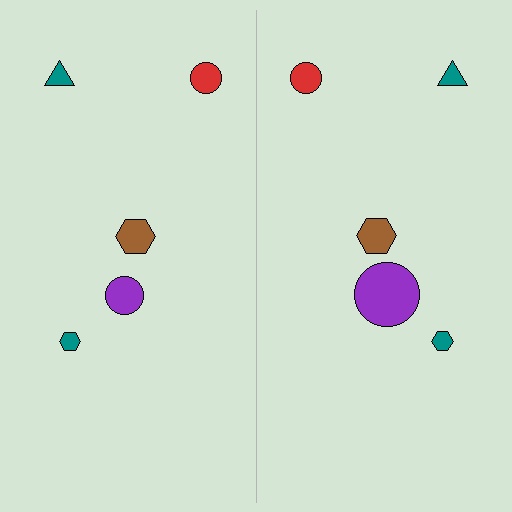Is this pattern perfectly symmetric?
No, the pattern is not perfectly symmetric. The purple circle on the right side has a different size than its mirror counterpart.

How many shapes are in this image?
There are 10 shapes in this image.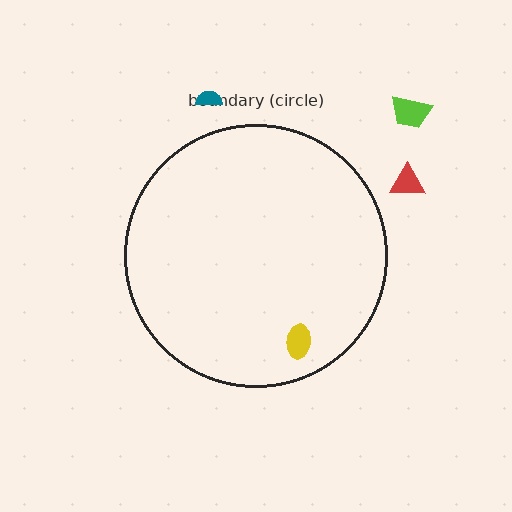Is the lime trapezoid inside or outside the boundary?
Outside.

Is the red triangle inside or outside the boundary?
Outside.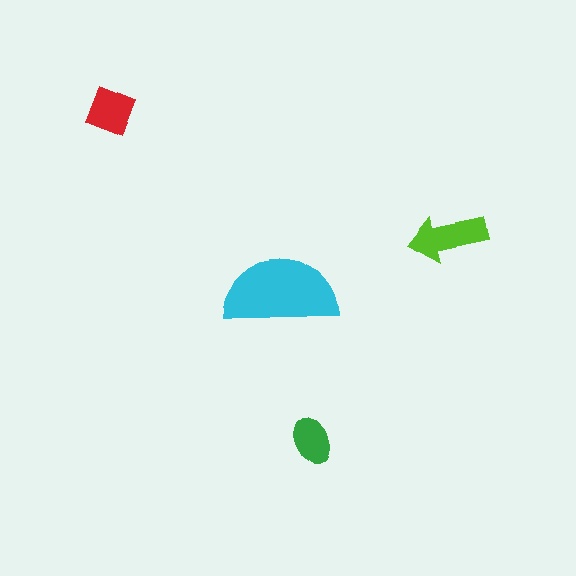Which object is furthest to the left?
The red square is leftmost.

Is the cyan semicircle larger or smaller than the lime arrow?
Larger.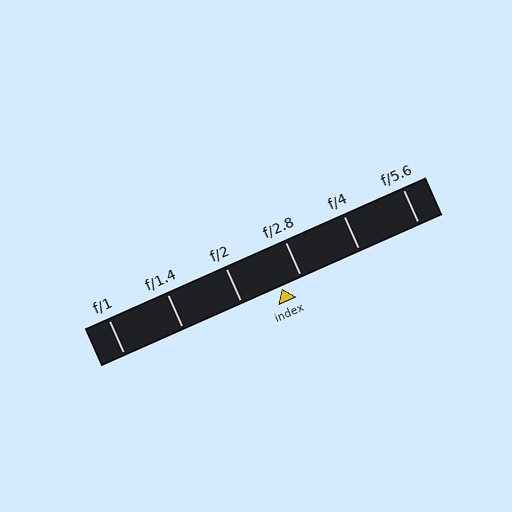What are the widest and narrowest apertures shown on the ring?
The widest aperture shown is f/1 and the narrowest is f/5.6.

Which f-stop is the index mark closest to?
The index mark is closest to f/2.8.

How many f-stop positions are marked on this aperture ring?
There are 6 f-stop positions marked.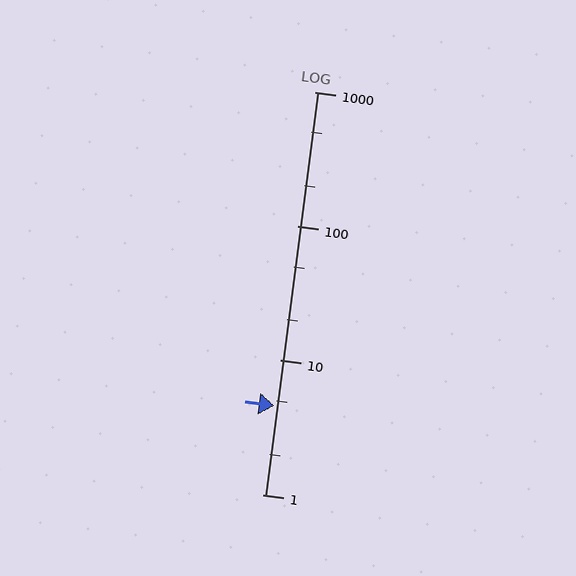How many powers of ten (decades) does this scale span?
The scale spans 3 decades, from 1 to 1000.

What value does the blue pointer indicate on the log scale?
The pointer indicates approximately 4.6.